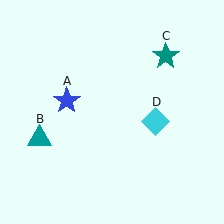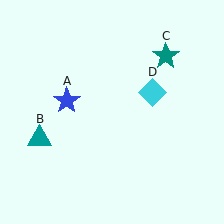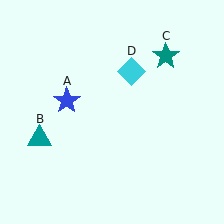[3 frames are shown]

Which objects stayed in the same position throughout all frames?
Blue star (object A) and teal triangle (object B) and teal star (object C) remained stationary.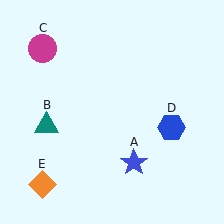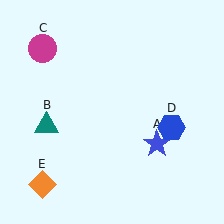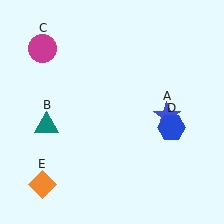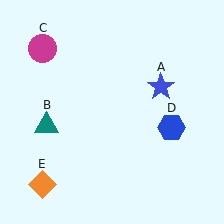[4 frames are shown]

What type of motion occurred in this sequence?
The blue star (object A) rotated counterclockwise around the center of the scene.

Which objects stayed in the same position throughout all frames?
Teal triangle (object B) and magenta circle (object C) and blue hexagon (object D) and orange diamond (object E) remained stationary.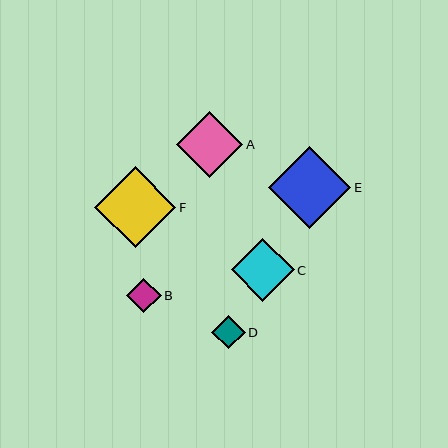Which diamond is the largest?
Diamond E is the largest with a size of approximately 82 pixels.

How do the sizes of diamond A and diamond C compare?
Diamond A and diamond C are approximately the same size.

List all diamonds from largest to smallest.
From largest to smallest: E, F, A, C, B, D.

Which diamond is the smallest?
Diamond D is the smallest with a size of approximately 34 pixels.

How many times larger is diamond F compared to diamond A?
Diamond F is approximately 1.2 times the size of diamond A.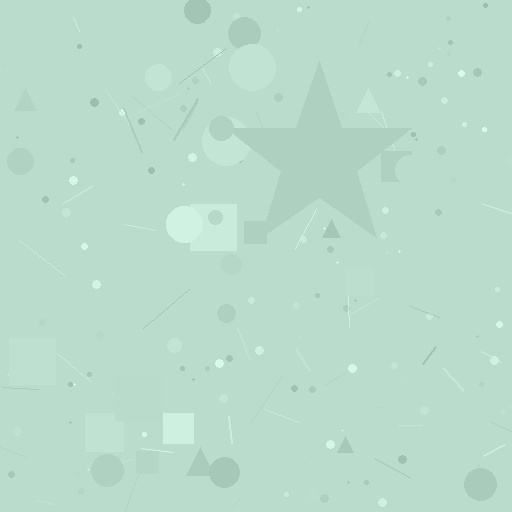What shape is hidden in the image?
A star is hidden in the image.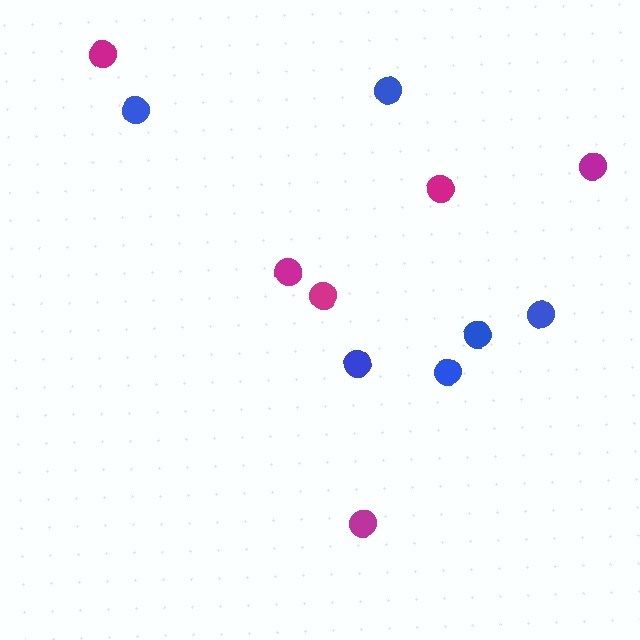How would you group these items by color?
There are 2 groups: one group of blue circles (6) and one group of magenta circles (6).